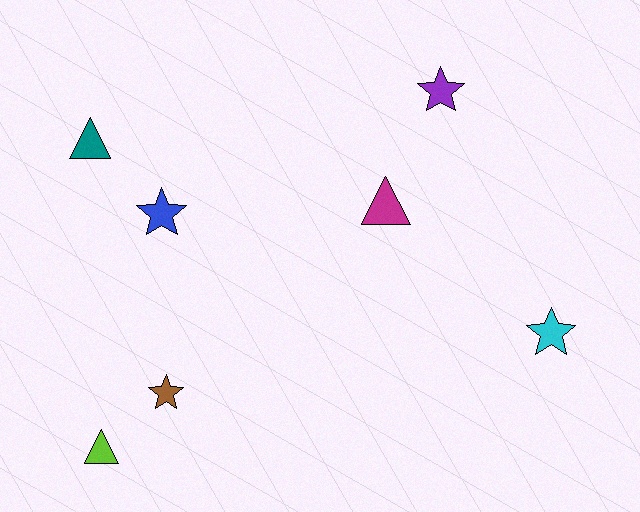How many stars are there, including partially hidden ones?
There are 4 stars.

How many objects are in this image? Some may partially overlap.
There are 7 objects.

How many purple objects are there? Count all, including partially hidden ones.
There is 1 purple object.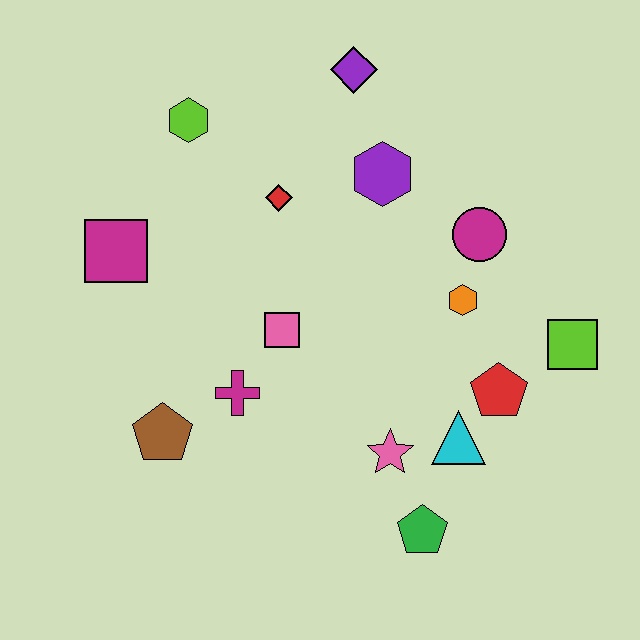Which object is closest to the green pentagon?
The pink star is closest to the green pentagon.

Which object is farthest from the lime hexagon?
The green pentagon is farthest from the lime hexagon.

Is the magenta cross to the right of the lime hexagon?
Yes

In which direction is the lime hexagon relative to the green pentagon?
The lime hexagon is above the green pentagon.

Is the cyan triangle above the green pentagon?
Yes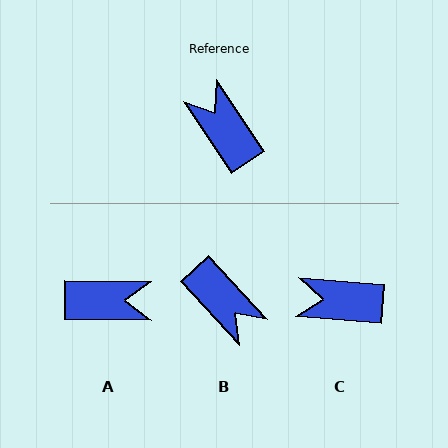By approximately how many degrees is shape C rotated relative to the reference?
Approximately 52 degrees counter-clockwise.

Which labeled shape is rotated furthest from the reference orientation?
B, about 171 degrees away.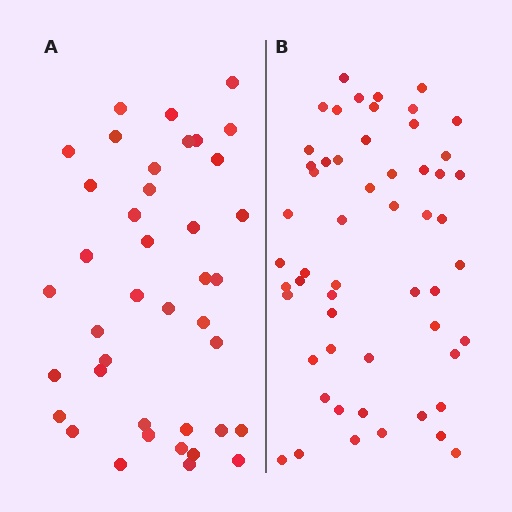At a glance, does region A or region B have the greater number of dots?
Region B (the right region) has more dots.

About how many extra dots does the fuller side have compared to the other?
Region B has approximately 15 more dots than region A.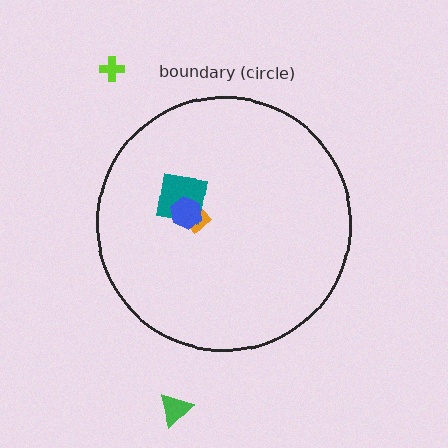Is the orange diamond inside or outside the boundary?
Inside.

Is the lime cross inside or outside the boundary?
Outside.